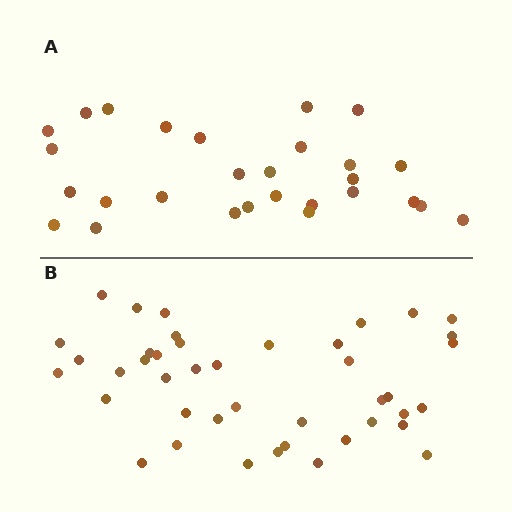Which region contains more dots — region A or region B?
Region B (the bottom region) has more dots.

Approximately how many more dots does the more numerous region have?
Region B has approximately 15 more dots than region A.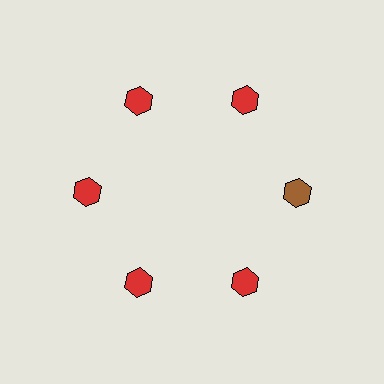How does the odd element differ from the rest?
It has a different color: brown instead of red.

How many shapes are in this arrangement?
There are 6 shapes arranged in a ring pattern.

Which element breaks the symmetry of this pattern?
The brown hexagon at roughly the 3 o'clock position breaks the symmetry. All other shapes are red hexagons.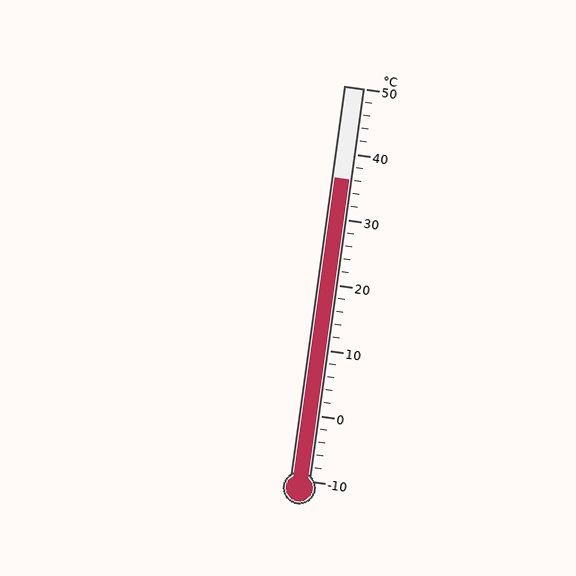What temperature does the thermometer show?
The thermometer shows approximately 36°C.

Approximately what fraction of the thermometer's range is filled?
The thermometer is filled to approximately 75% of its range.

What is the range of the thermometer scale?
The thermometer scale ranges from -10°C to 50°C.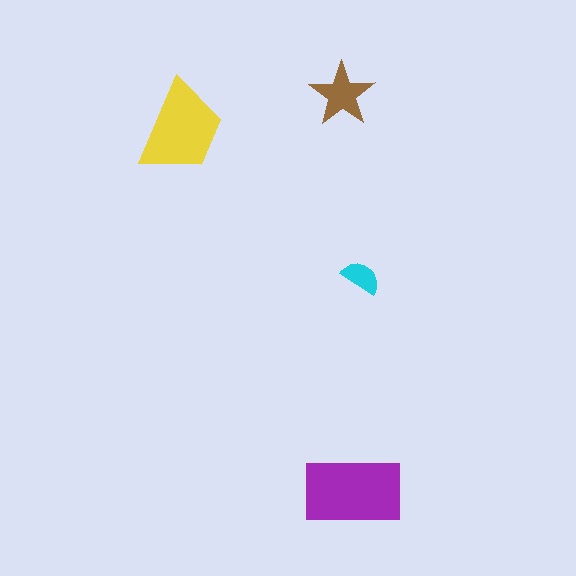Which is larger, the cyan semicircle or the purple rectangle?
The purple rectangle.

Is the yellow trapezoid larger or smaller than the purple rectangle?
Smaller.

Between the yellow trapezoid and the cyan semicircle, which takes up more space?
The yellow trapezoid.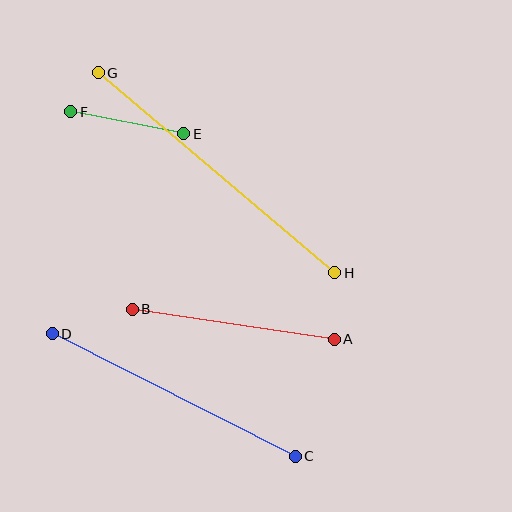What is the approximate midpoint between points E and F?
The midpoint is at approximately (127, 123) pixels.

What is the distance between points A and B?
The distance is approximately 204 pixels.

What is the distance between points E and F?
The distance is approximately 115 pixels.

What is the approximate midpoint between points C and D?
The midpoint is at approximately (174, 395) pixels.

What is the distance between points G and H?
The distance is approximately 310 pixels.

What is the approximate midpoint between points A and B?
The midpoint is at approximately (233, 324) pixels.